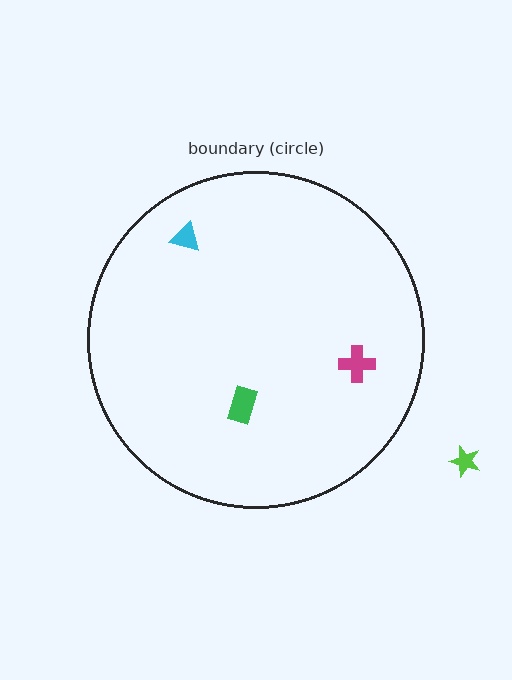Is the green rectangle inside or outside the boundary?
Inside.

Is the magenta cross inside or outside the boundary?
Inside.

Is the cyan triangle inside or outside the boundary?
Inside.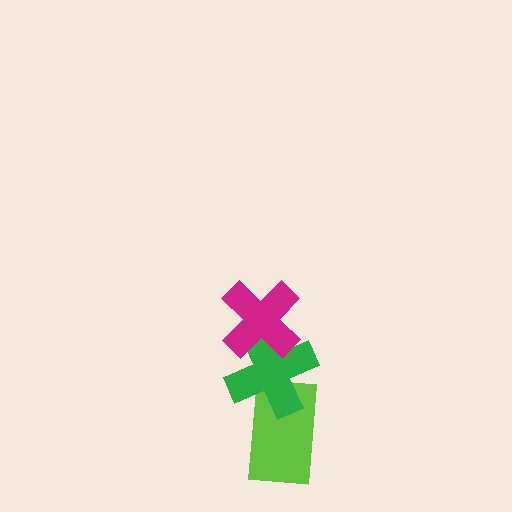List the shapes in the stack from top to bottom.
From top to bottom: the magenta cross, the green cross, the lime rectangle.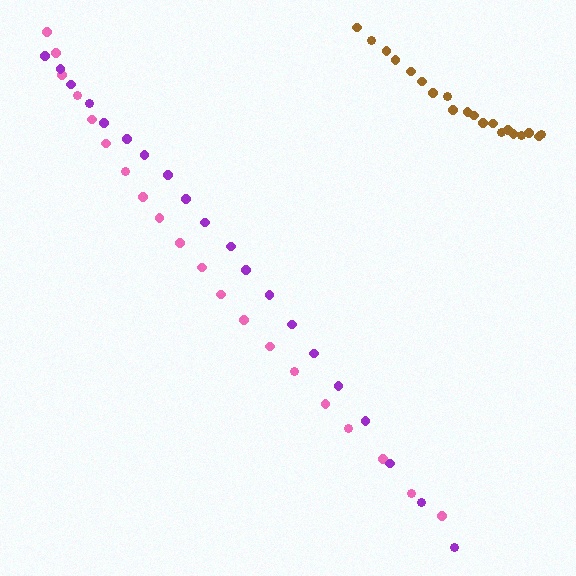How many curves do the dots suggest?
There are 3 distinct paths.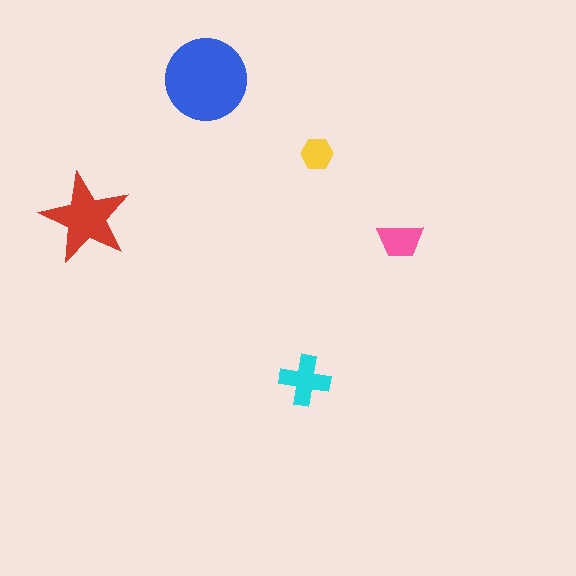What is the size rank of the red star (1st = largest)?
2nd.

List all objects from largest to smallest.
The blue circle, the red star, the cyan cross, the pink trapezoid, the yellow hexagon.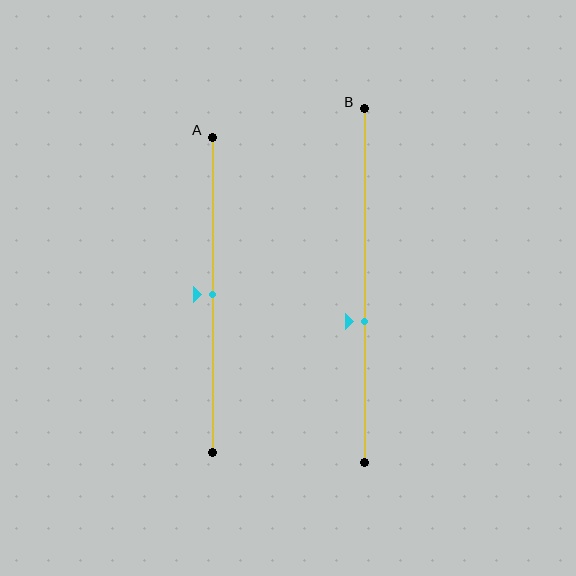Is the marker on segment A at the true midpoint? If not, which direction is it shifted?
Yes, the marker on segment A is at the true midpoint.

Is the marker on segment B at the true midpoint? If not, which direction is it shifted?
No, the marker on segment B is shifted downward by about 10% of the segment length.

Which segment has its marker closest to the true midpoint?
Segment A has its marker closest to the true midpoint.